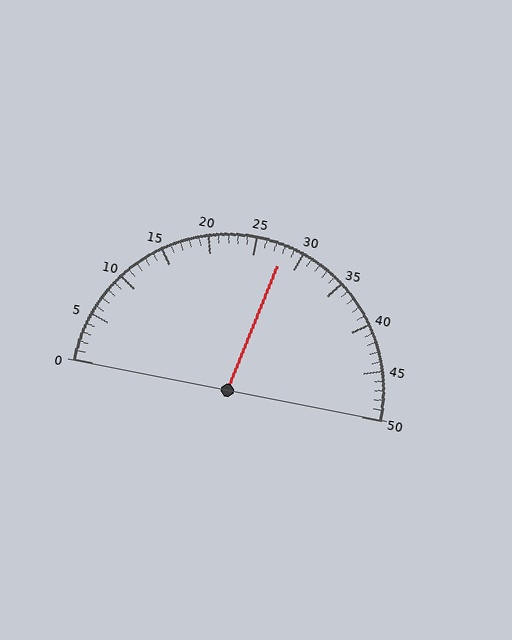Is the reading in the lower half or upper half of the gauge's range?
The reading is in the upper half of the range (0 to 50).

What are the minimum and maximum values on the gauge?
The gauge ranges from 0 to 50.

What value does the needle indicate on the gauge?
The needle indicates approximately 28.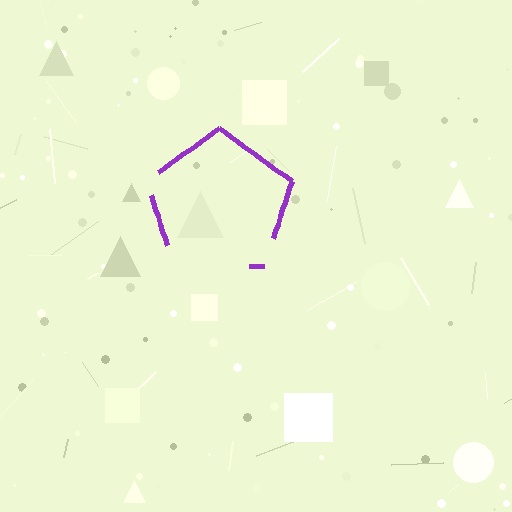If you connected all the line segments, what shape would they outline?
They would outline a pentagon.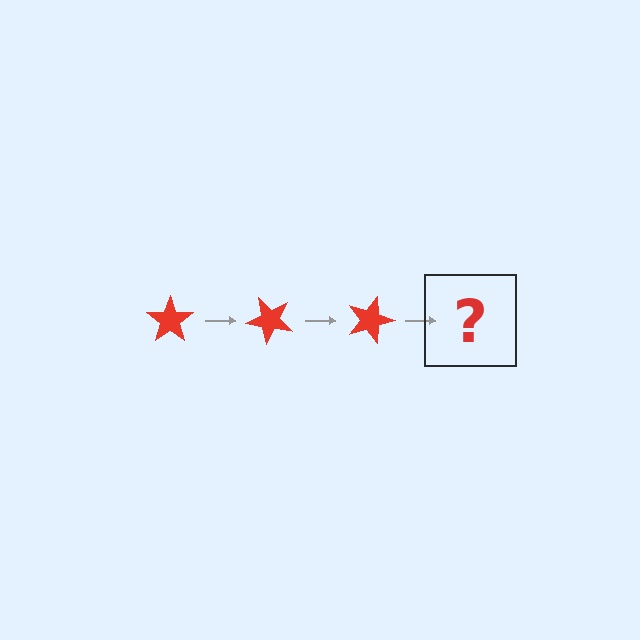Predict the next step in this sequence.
The next step is a red star rotated 135 degrees.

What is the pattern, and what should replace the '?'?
The pattern is that the star rotates 45 degrees each step. The '?' should be a red star rotated 135 degrees.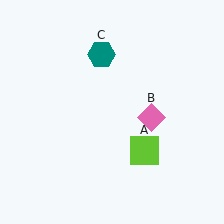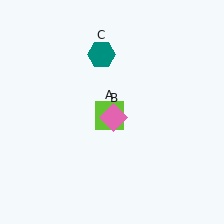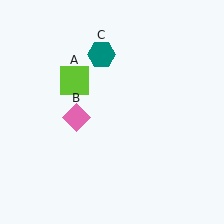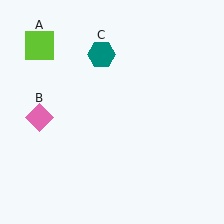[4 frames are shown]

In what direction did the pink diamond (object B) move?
The pink diamond (object B) moved left.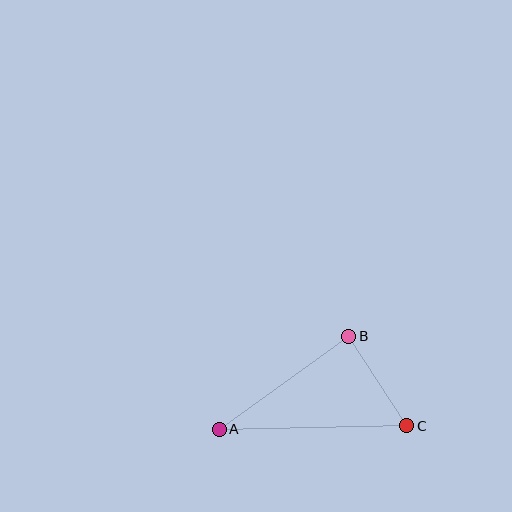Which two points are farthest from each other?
Points A and C are farthest from each other.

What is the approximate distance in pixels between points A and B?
The distance between A and B is approximately 159 pixels.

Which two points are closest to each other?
Points B and C are closest to each other.